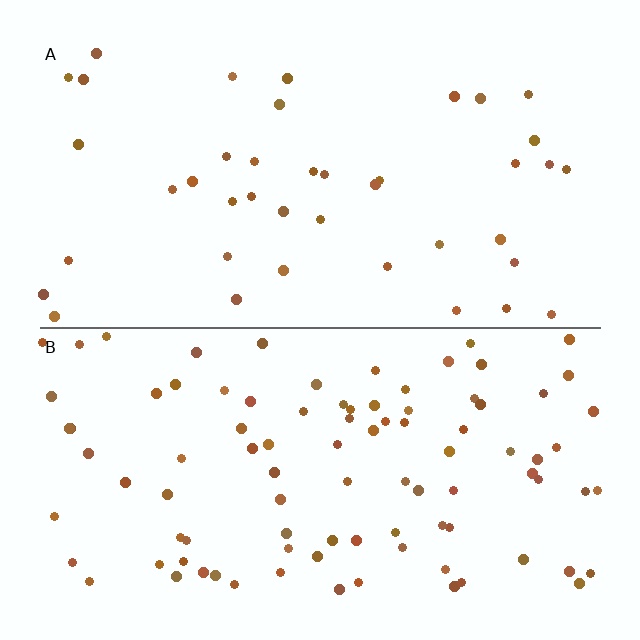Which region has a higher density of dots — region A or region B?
B (the bottom).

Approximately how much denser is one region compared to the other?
Approximately 2.3× — region B over region A.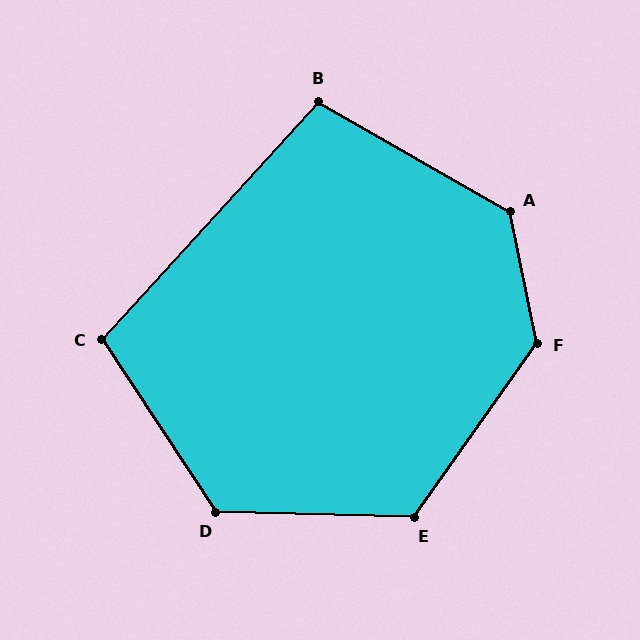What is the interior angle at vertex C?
Approximately 104 degrees (obtuse).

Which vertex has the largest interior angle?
F, at approximately 133 degrees.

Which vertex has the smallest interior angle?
B, at approximately 102 degrees.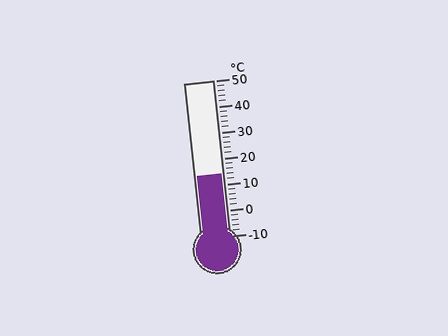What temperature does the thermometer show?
The thermometer shows approximately 14°C.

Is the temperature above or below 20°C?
The temperature is below 20°C.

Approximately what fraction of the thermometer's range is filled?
The thermometer is filled to approximately 40% of its range.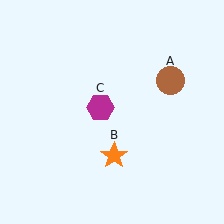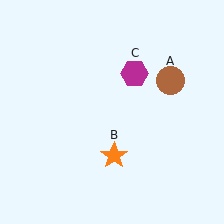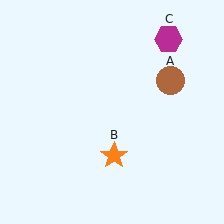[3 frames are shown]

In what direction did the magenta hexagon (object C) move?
The magenta hexagon (object C) moved up and to the right.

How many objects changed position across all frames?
1 object changed position: magenta hexagon (object C).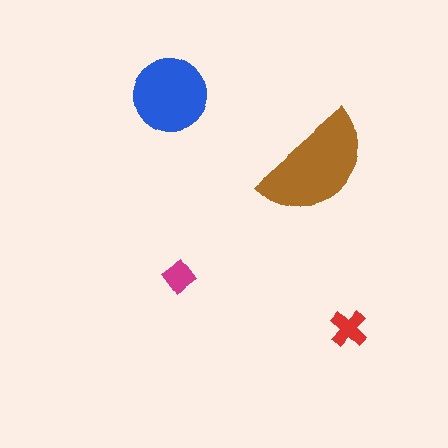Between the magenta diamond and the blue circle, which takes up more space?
The blue circle.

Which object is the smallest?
The magenta diamond.